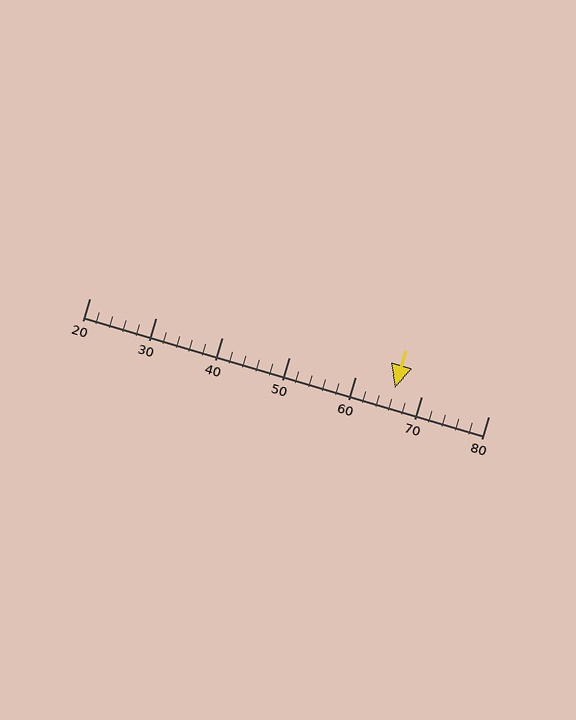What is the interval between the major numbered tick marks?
The major tick marks are spaced 10 units apart.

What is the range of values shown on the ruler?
The ruler shows values from 20 to 80.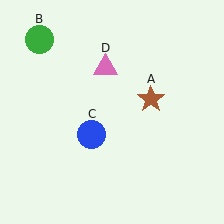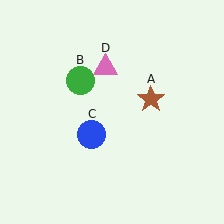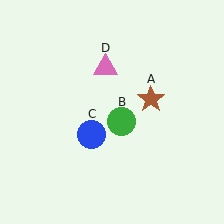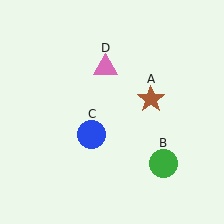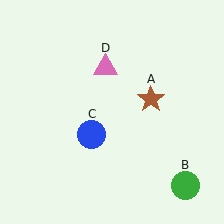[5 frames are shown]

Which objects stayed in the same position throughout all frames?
Brown star (object A) and blue circle (object C) and pink triangle (object D) remained stationary.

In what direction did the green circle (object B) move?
The green circle (object B) moved down and to the right.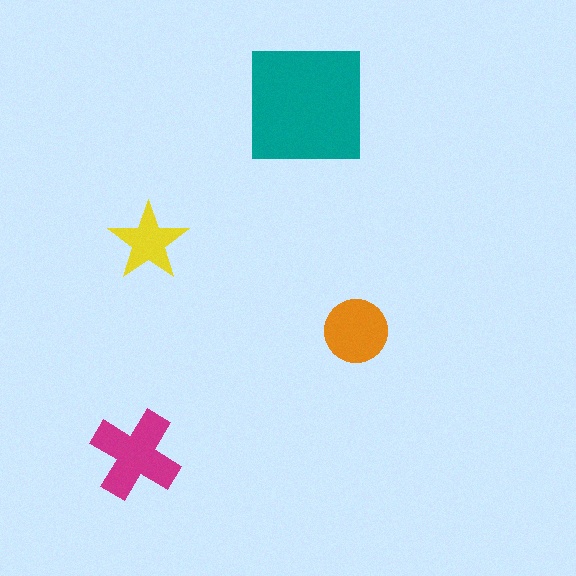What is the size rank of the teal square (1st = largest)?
1st.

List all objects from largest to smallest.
The teal square, the magenta cross, the orange circle, the yellow star.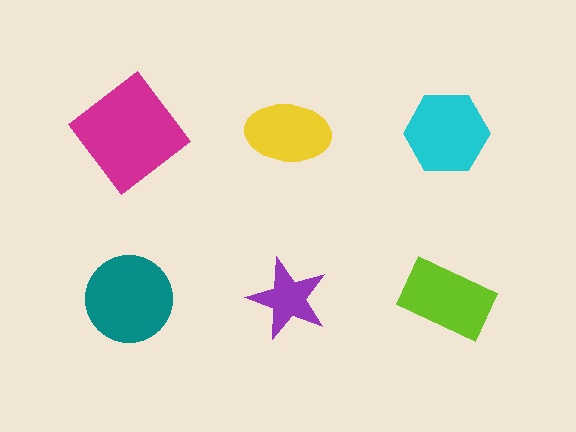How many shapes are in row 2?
3 shapes.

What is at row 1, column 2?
A yellow ellipse.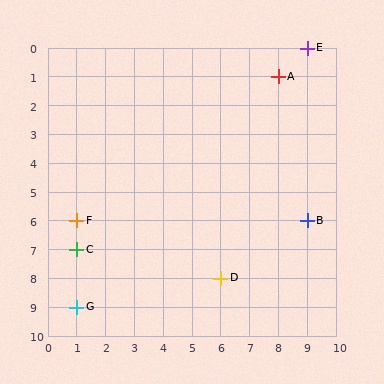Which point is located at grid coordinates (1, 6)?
Point F is at (1, 6).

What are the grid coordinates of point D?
Point D is at grid coordinates (6, 8).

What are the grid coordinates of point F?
Point F is at grid coordinates (1, 6).